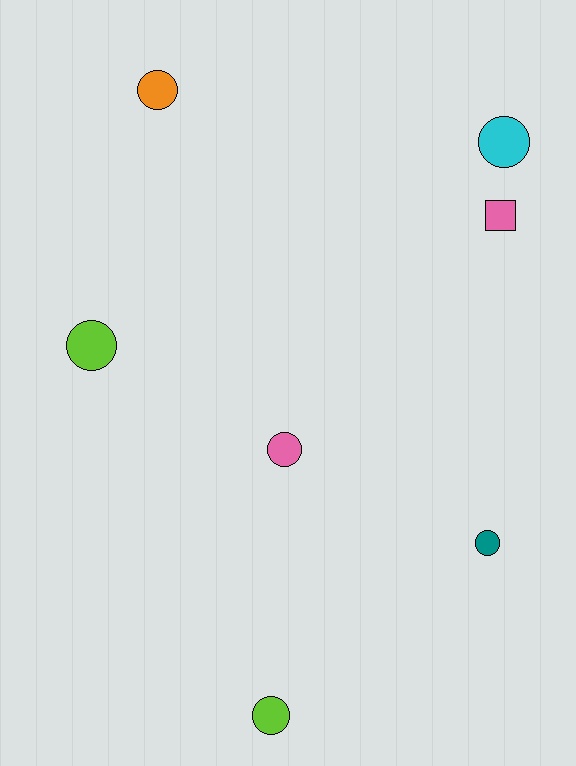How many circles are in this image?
There are 6 circles.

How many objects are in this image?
There are 7 objects.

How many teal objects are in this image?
There is 1 teal object.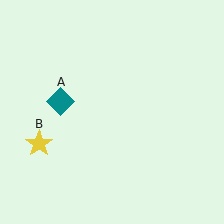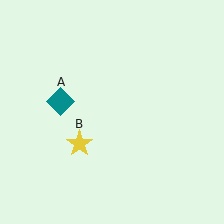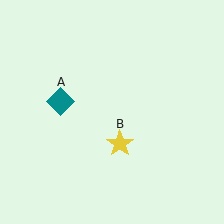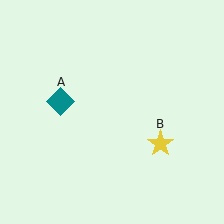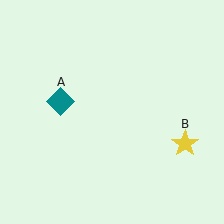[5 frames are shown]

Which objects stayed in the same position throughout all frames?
Teal diamond (object A) remained stationary.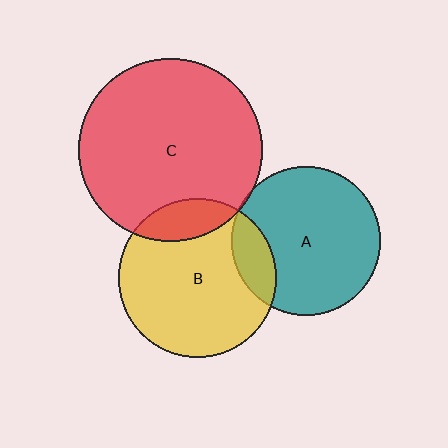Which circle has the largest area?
Circle C (red).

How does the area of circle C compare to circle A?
Approximately 1.5 times.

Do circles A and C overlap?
Yes.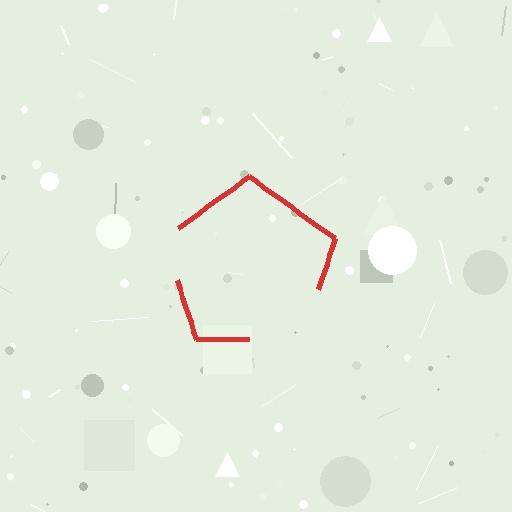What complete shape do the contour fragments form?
The contour fragments form a pentagon.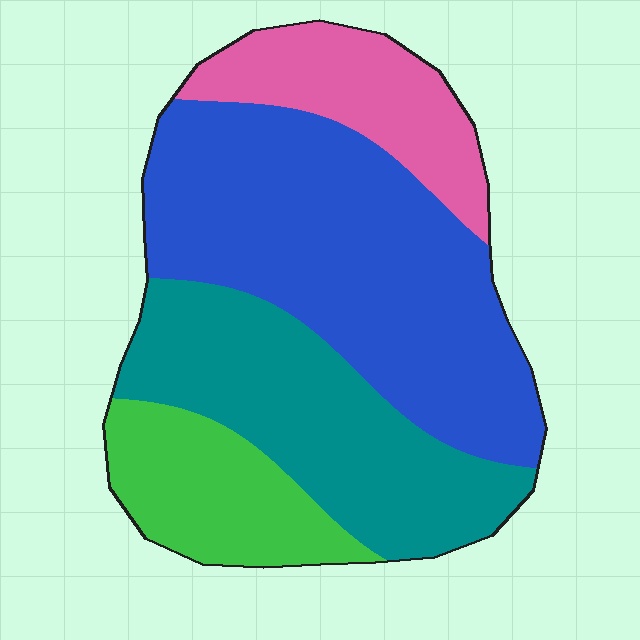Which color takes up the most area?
Blue, at roughly 45%.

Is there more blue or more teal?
Blue.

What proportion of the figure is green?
Green takes up less than a sixth of the figure.